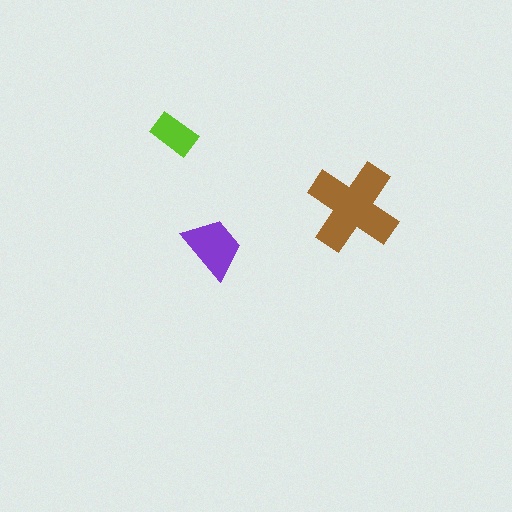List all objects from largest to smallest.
The brown cross, the purple trapezoid, the lime rectangle.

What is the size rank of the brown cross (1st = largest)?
1st.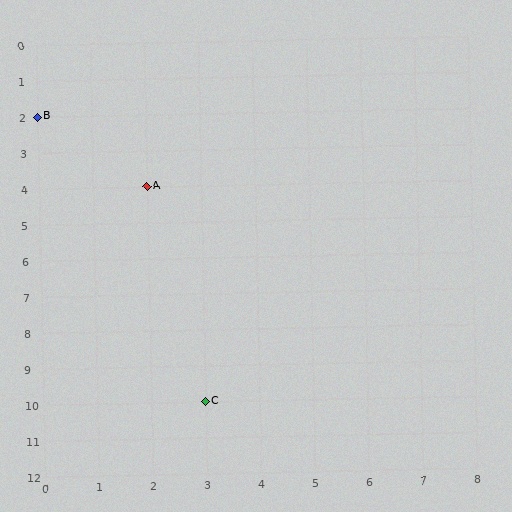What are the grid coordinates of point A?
Point A is at grid coordinates (2, 4).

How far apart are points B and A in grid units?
Points B and A are 2 columns and 2 rows apart (about 2.8 grid units diagonally).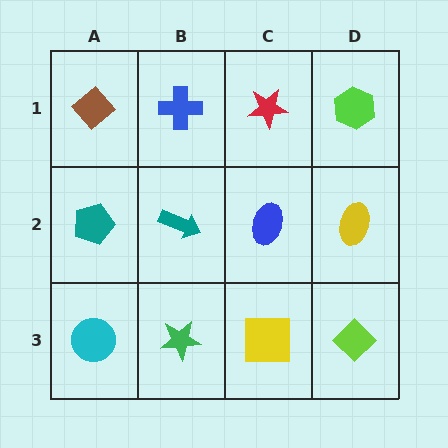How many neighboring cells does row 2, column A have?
3.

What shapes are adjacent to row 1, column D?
A yellow ellipse (row 2, column D), a red star (row 1, column C).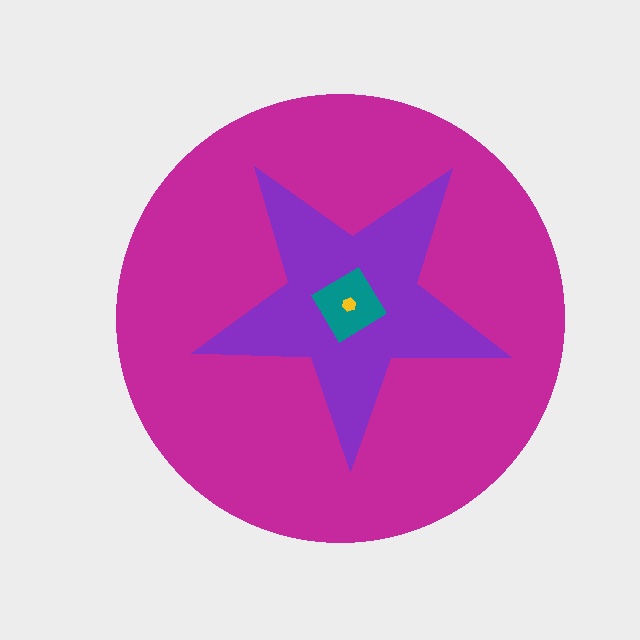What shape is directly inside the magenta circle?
The purple star.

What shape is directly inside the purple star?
The teal diamond.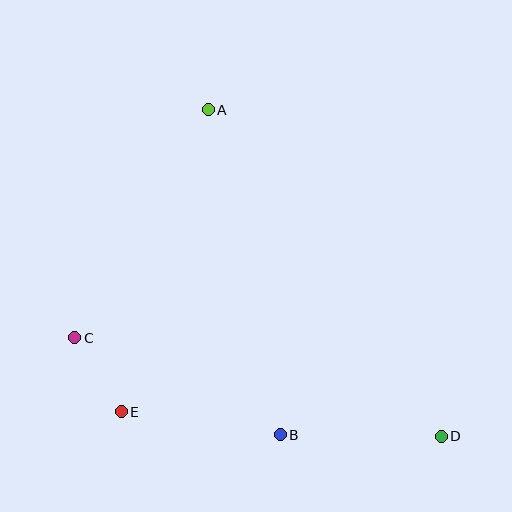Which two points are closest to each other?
Points C and E are closest to each other.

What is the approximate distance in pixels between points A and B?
The distance between A and B is approximately 333 pixels.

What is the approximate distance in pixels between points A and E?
The distance between A and E is approximately 314 pixels.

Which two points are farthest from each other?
Points A and D are farthest from each other.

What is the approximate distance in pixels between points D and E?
The distance between D and E is approximately 321 pixels.